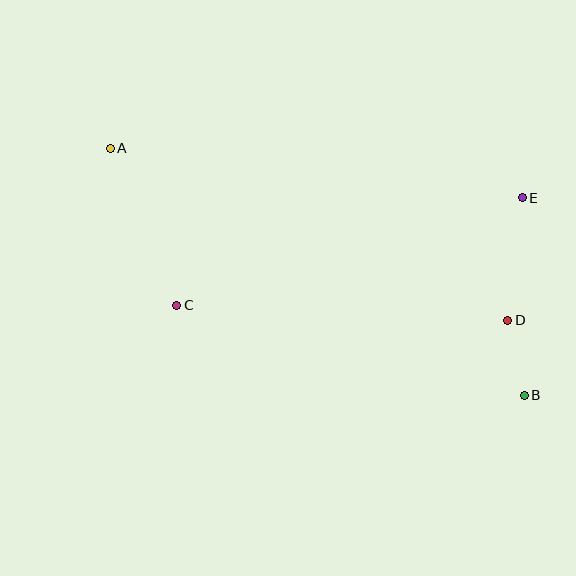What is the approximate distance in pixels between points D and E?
The distance between D and E is approximately 123 pixels.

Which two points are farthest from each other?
Points A and B are farthest from each other.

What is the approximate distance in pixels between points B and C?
The distance between B and C is approximately 359 pixels.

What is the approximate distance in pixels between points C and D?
The distance between C and D is approximately 332 pixels.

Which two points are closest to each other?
Points B and D are closest to each other.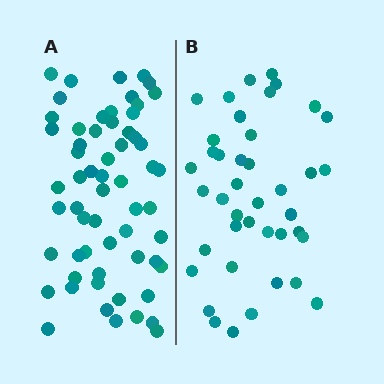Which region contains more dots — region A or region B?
Region A (the left region) has more dots.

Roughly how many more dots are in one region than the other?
Region A has approximately 20 more dots than region B.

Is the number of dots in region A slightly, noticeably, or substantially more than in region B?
Region A has substantially more. The ratio is roughly 1.5 to 1.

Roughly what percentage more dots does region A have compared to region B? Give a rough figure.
About 45% more.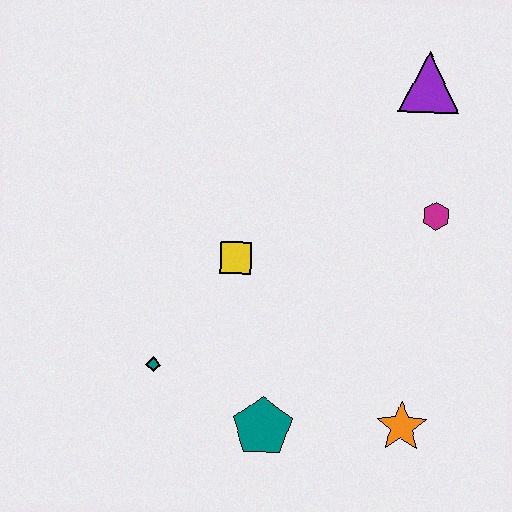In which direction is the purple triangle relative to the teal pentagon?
The purple triangle is above the teal pentagon.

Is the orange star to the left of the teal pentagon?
No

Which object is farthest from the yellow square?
The purple triangle is farthest from the yellow square.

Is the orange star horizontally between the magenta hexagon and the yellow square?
Yes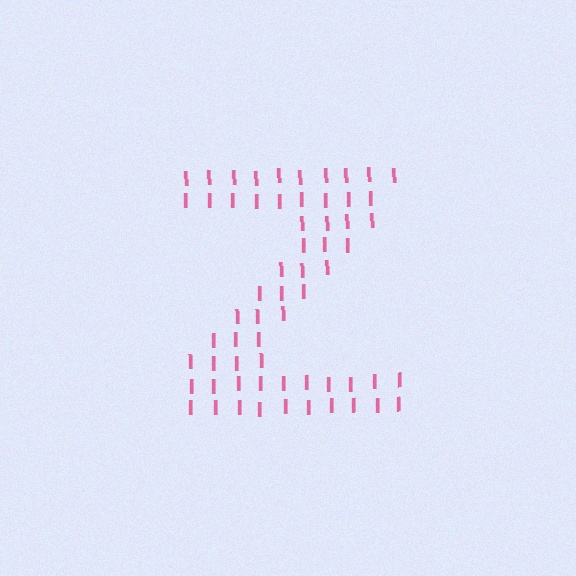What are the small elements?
The small elements are letter I's.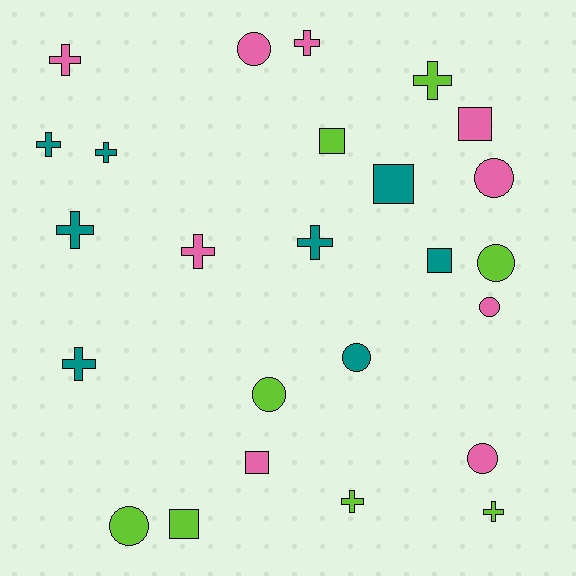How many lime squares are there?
There are 2 lime squares.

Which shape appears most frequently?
Cross, with 11 objects.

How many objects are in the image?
There are 25 objects.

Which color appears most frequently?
Pink, with 9 objects.